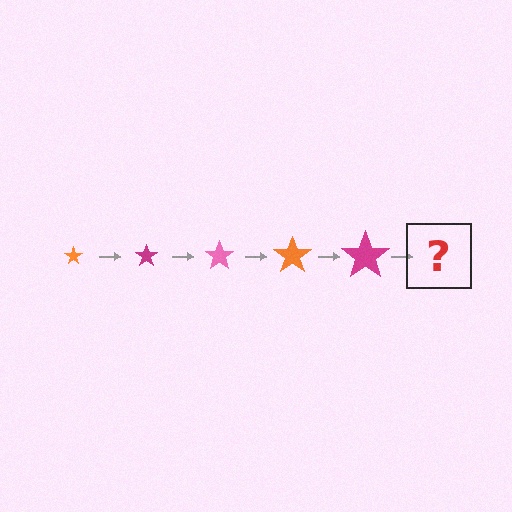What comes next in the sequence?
The next element should be a pink star, larger than the previous one.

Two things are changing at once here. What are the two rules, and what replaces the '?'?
The two rules are that the star grows larger each step and the color cycles through orange, magenta, and pink. The '?' should be a pink star, larger than the previous one.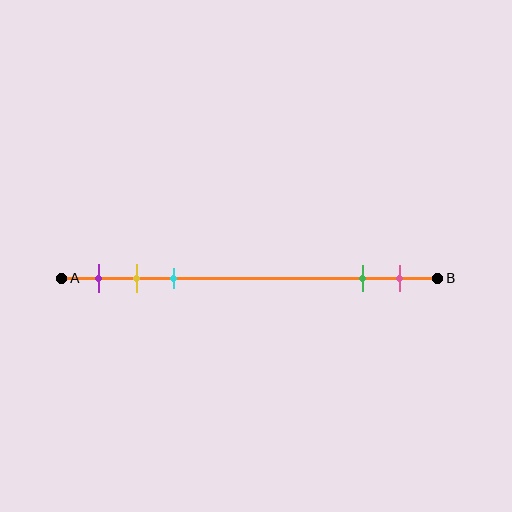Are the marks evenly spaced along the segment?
No, the marks are not evenly spaced.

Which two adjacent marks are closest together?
The yellow and cyan marks are the closest adjacent pair.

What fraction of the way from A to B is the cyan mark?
The cyan mark is approximately 30% (0.3) of the way from A to B.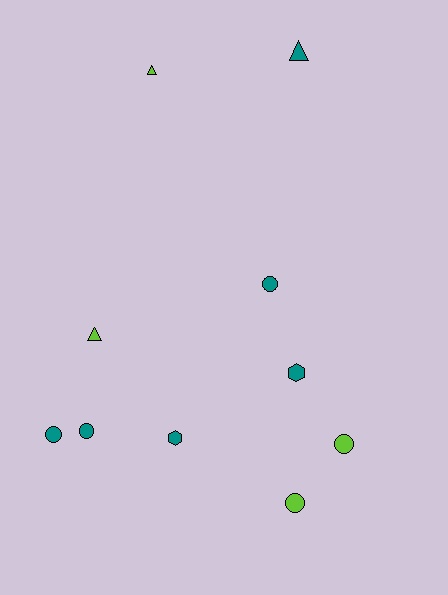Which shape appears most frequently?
Circle, with 5 objects.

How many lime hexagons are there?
There are no lime hexagons.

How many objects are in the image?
There are 10 objects.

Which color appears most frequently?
Teal, with 6 objects.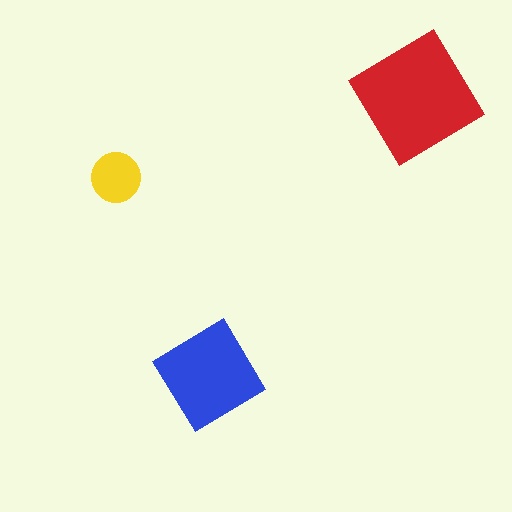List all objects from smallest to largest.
The yellow circle, the blue diamond, the red diamond.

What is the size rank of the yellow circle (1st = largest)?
3rd.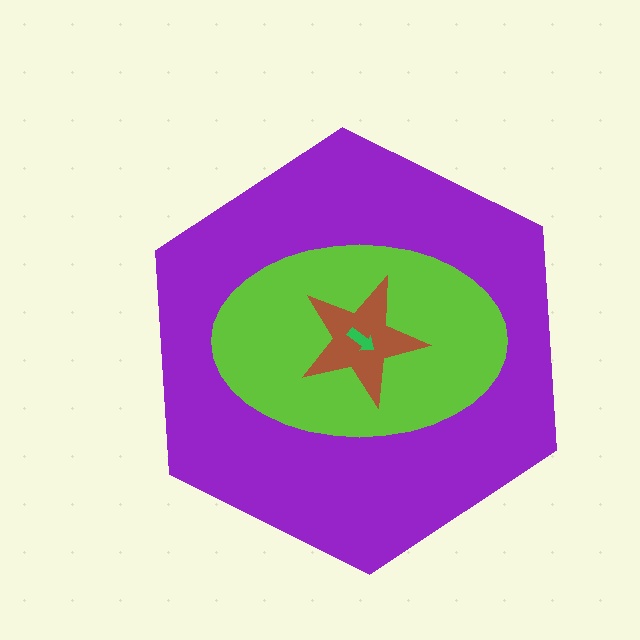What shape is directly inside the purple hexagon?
The lime ellipse.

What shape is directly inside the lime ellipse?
The brown star.